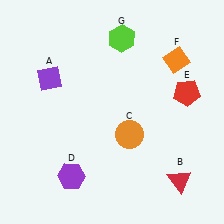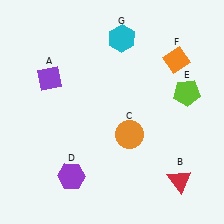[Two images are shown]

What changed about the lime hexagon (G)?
In Image 1, G is lime. In Image 2, it changed to cyan.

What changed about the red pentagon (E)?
In Image 1, E is red. In Image 2, it changed to lime.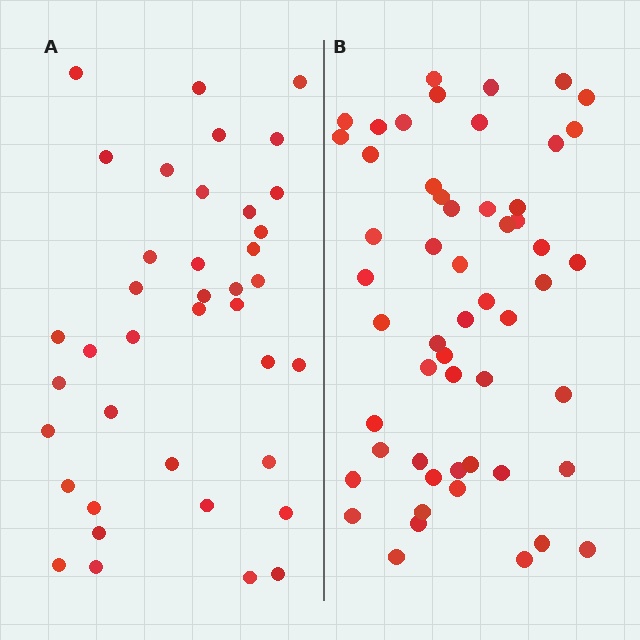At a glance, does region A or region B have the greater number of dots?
Region B (the right region) has more dots.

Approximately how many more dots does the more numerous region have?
Region B has approximately 15 more dots than region A.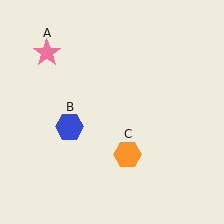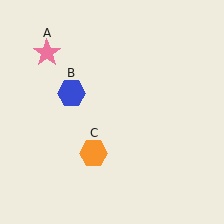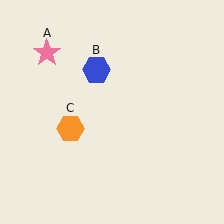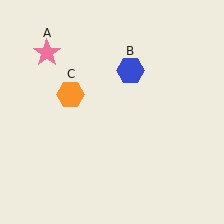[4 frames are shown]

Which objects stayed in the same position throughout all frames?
Pink star (object A) remained stationary.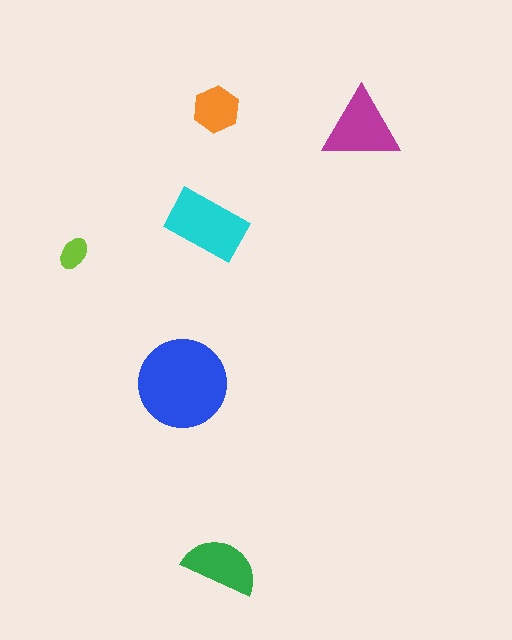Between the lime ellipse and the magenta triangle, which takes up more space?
The magenta triangle.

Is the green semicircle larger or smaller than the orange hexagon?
Larger.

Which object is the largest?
The blue circle.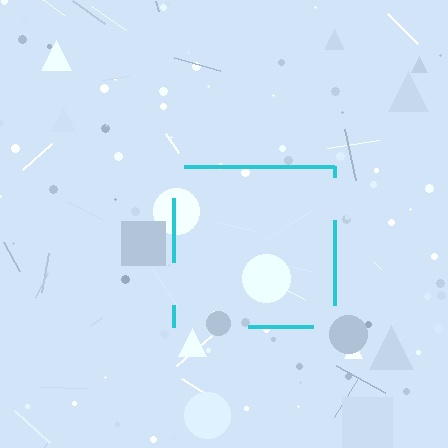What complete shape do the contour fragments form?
The contour fragments form a square.